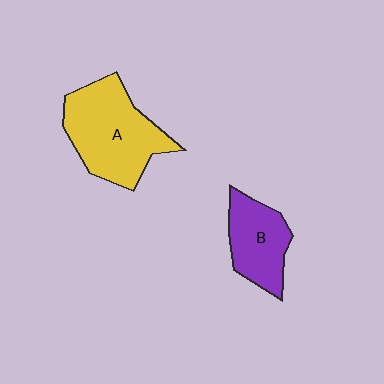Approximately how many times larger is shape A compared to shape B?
Approximately 1.6 times.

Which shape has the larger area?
Shape A (yellow).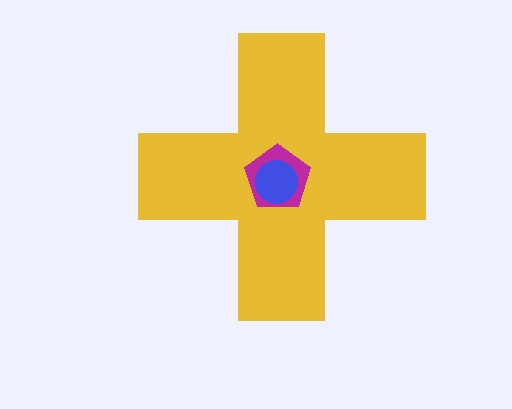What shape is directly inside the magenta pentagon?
The blue circle.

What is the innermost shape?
The blue circle.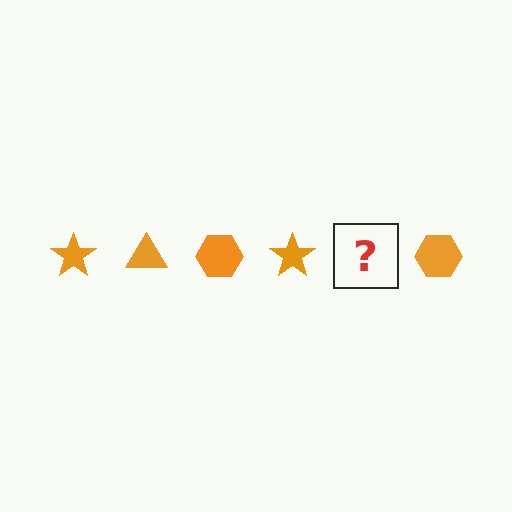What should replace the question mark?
The question mark should be replaced with an orange triangle.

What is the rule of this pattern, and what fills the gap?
The rule is that the pattern cycles through star, triangle, hexagon shapes in orange. The gap should be filled with an orange triangle.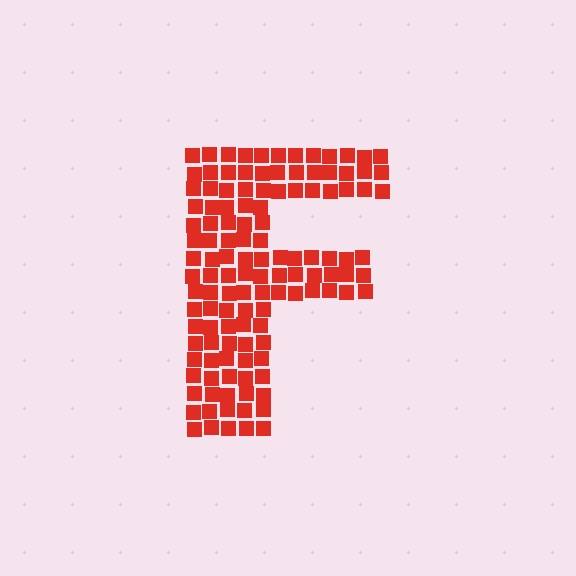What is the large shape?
The large shape is the letter F.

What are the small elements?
The small elements are squares.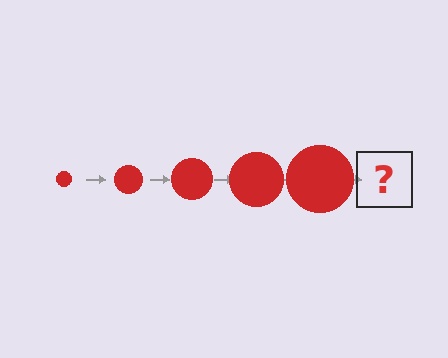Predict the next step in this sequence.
The next step is a red circle, larger than the previous one.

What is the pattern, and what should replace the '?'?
The pattern is that the circle gets progressively larger each step. The '?' should be a red circle, larger than the previous one.